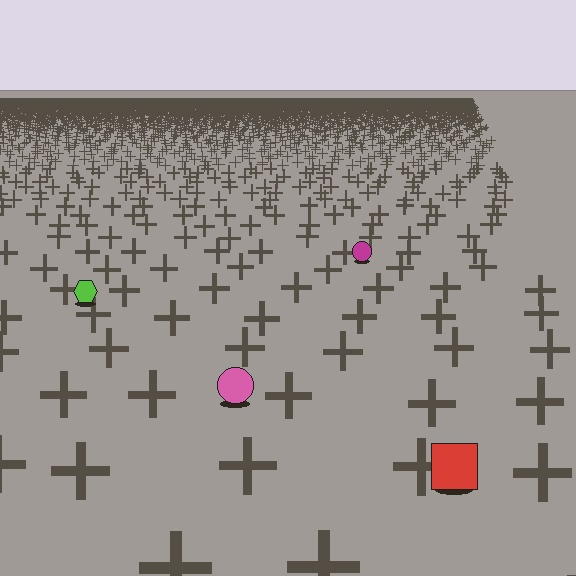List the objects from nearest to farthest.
From nearest to farthest: the red square, the pink circle, the lime hexagon, the magenta circle.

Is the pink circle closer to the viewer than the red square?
No. The red square is closer — you can tell from the texture gradient: the ground texture is coarser near it.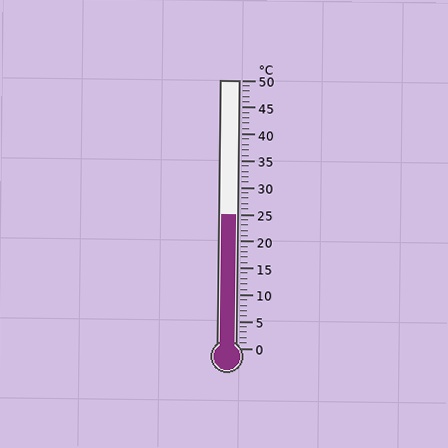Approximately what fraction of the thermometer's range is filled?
The thermometer is filled to approximately 50% of its range.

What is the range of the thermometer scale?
The thermometer scale ranges from 0°C to 50°C.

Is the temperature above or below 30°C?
The temperature is below 30°C.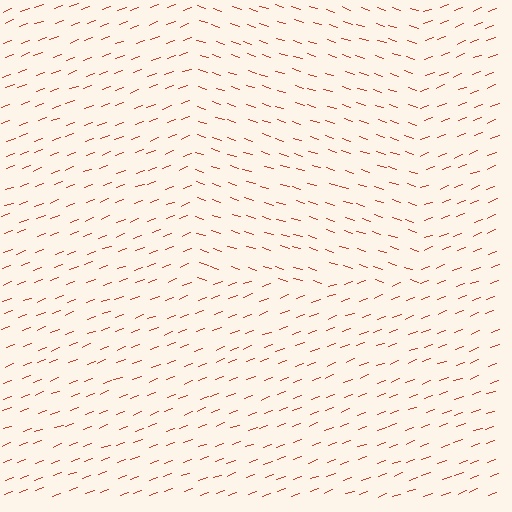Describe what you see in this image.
The image is filled with small red line segments. A rectangle region in the image has lines oriented differently from the surrounding lines, creating a visible texture boundary.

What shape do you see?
I see a rectangle.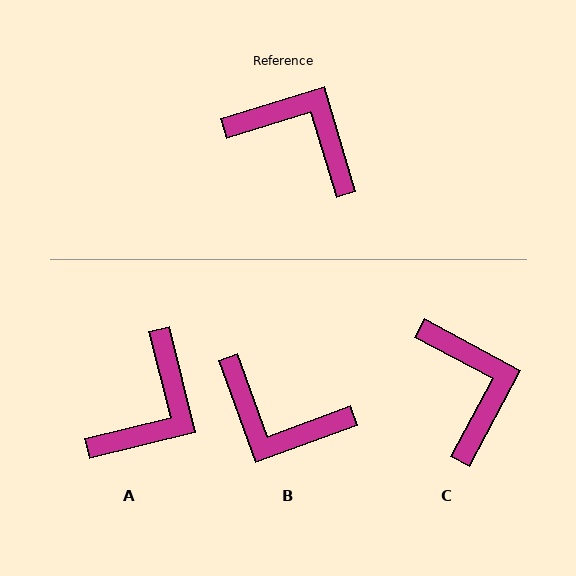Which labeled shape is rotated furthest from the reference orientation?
B, about 177 degrees away.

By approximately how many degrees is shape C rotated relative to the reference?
Approximately 45 degrees clockwise.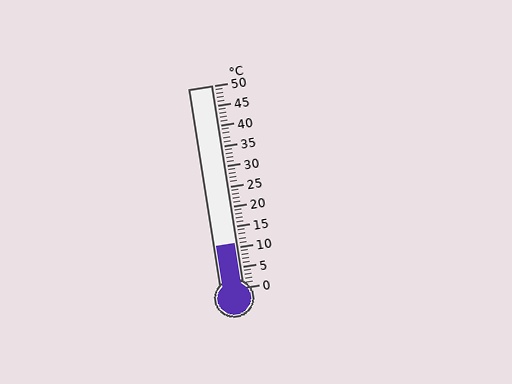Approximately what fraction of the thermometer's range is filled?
The thermometer is filled to approximately 20% of its range.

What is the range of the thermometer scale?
The thermometer scale ranges from 0°C to 50°C.